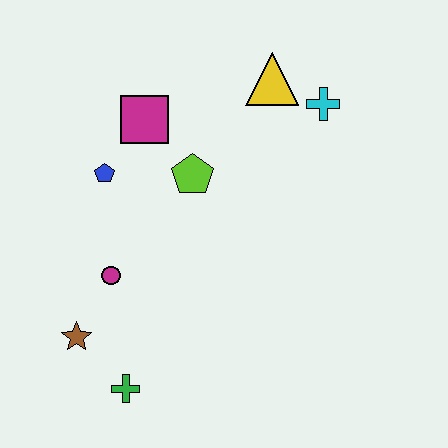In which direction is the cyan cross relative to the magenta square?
The cyan cross is to the right of the magenta square.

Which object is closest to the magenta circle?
The brown star is closest to the magenta circle.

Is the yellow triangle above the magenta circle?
Yes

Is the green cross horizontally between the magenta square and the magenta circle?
Yes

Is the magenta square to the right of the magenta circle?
Yes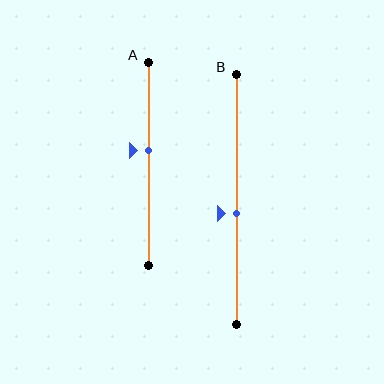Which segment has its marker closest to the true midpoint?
Segment B has its marker closest to the true midpoint.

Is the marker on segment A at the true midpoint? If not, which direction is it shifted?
No, the marker on segment A is shifted upward by about 7% of the segment length.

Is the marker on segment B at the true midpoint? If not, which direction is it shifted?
No, the marker on segment B is shifted downward by about 6% of the segment length.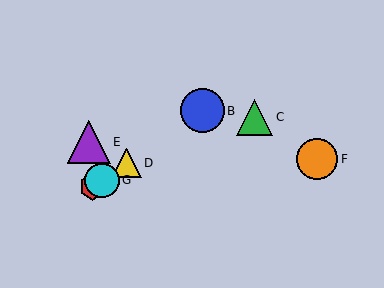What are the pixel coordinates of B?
Object B is at (202, 111).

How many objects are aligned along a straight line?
4 objects (A, B, D, G) are aligned along a straight line.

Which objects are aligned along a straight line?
Objects A, B, D, G are aligned along a straight line.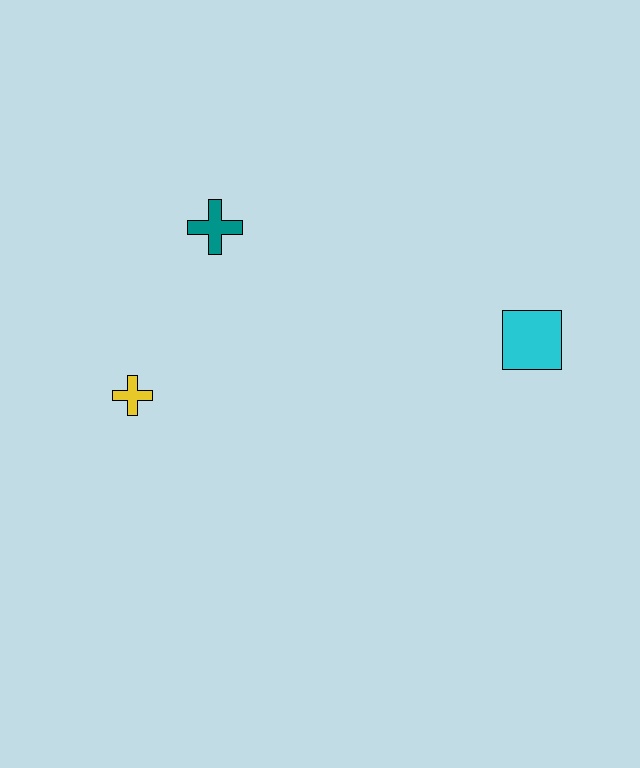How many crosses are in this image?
There are 2 crosses.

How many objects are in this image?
There are 3 objects.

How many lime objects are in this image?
There are no lime objects.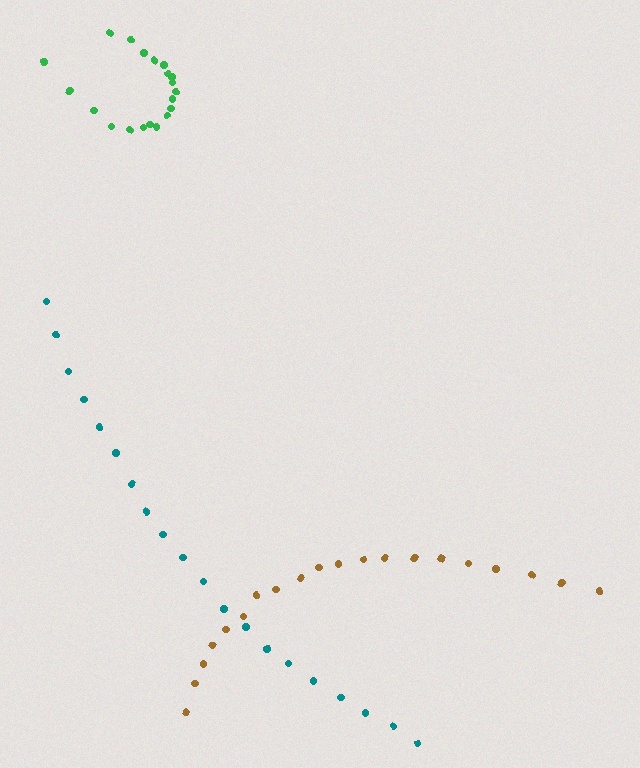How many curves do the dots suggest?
There are 3 distinct paths.